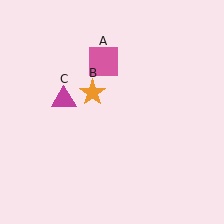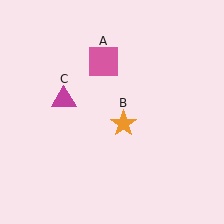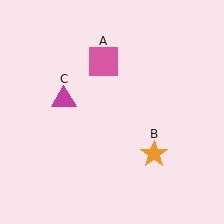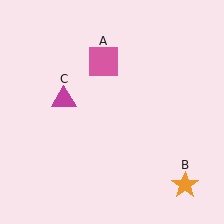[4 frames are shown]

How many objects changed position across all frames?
1 object changed position: orange star (object B).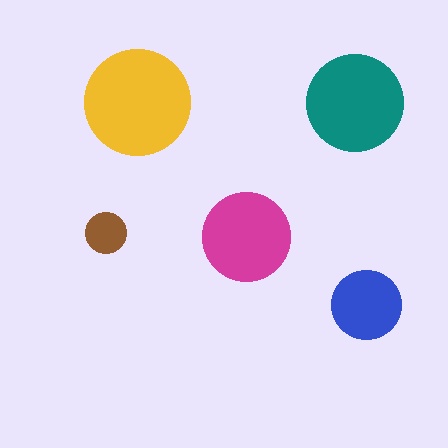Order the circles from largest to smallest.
the yellow one, the teal one, the magenta one, the blue one, the brown one.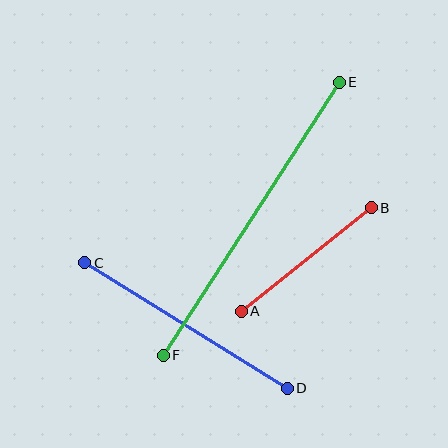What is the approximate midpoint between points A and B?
The midpoint is at approximately (306, 260) pixels.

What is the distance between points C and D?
The distance is approximately 238 pixels.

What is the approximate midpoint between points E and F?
The midpoint is at approximately (251, 219) pixels.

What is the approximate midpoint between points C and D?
The midpoint is at approximately (186, 325) pixels.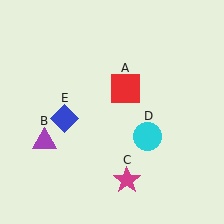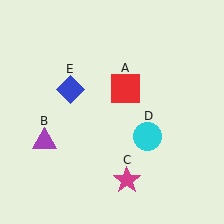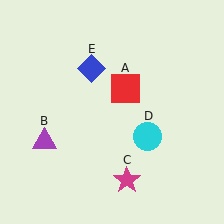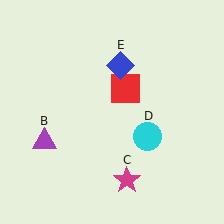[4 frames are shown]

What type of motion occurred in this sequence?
The blue diamond (object E) rotated clockwise around the center of the scene.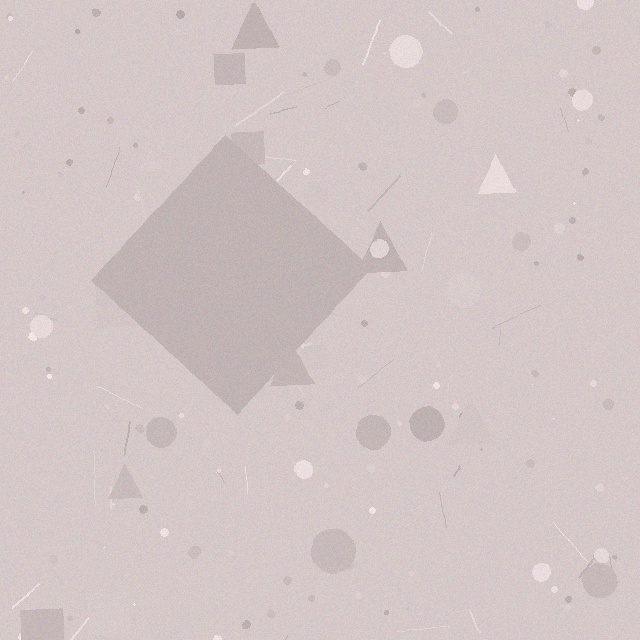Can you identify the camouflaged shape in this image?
The camouflaged shape is a diamond.